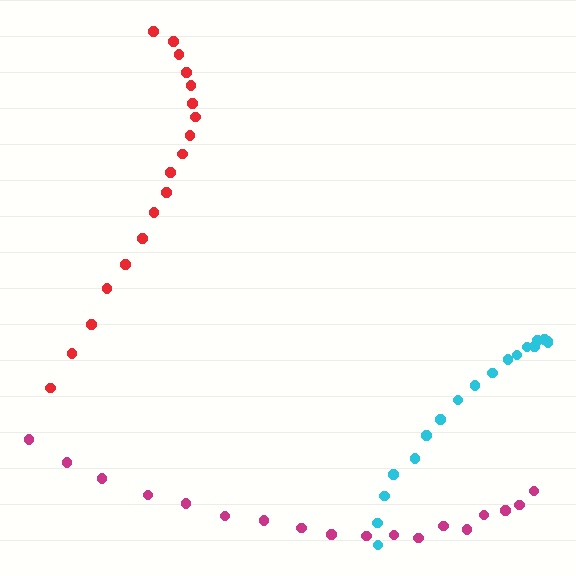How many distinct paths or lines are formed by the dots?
There are 3 distinct paths.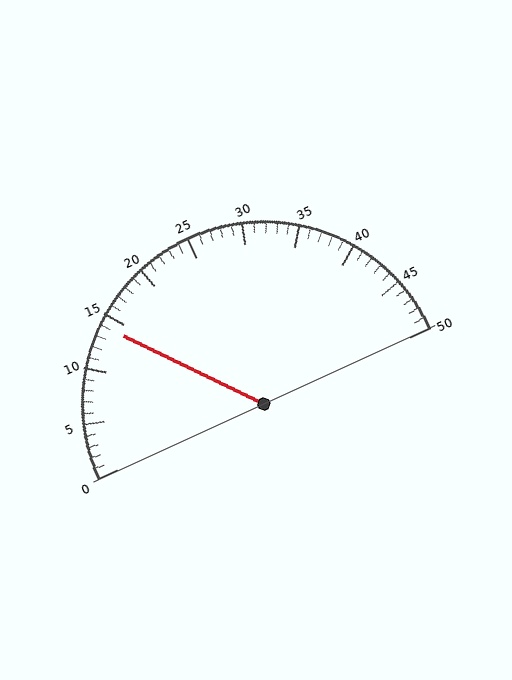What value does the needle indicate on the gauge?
The needle indicates approximately 14.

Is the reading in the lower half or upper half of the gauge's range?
The reading is in the lower half of the range (0 to 50).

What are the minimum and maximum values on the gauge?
The gauge ranges from 0 to 50.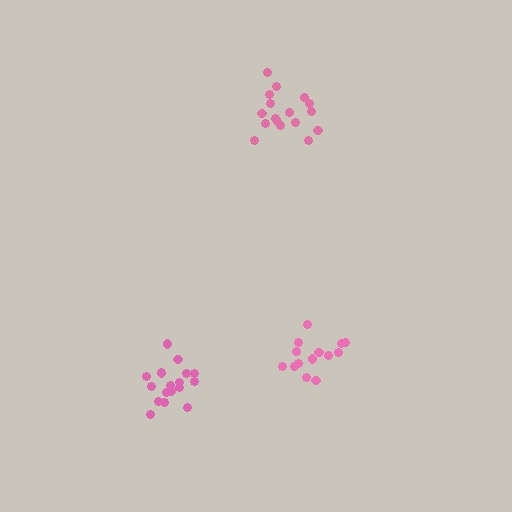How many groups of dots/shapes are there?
There are 3 groups.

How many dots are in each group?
Group 1: 18 dots, Group 2: 17 dots, Group 3: 14 dots (49 total).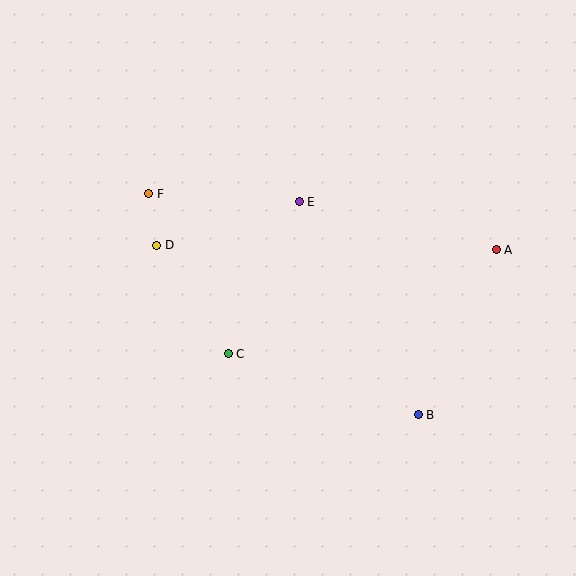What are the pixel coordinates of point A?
Point A is at (496, 250).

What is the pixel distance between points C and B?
The distance between C and B is 200 pixels.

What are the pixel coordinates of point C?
Point C is at (228, 354).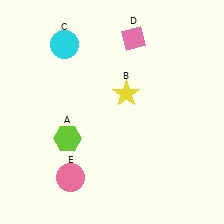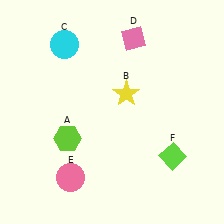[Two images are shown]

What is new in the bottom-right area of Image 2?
A lime diamond (F) was added in the bottom-right area of Image 2.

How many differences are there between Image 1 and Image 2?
There is 1 difference between the two images.